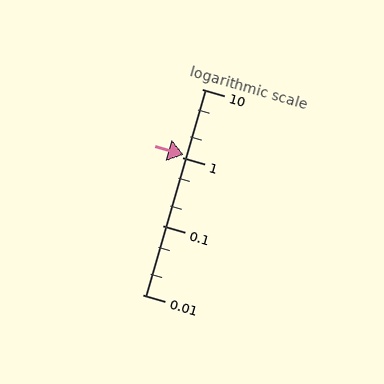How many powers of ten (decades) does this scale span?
The scale spans 3 decades, from 0.01 to 10.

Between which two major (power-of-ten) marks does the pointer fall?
The pointer is between 1 and 10.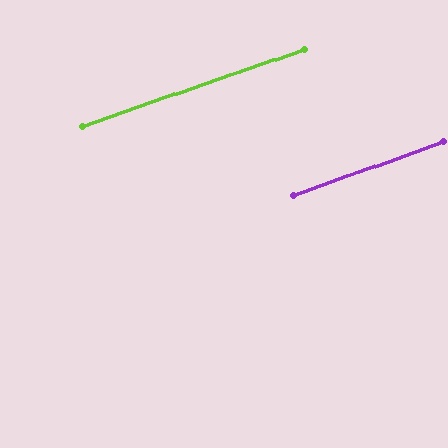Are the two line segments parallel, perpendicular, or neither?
Parallel — their directions differ by only 0.4°.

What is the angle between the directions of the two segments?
Approximately 0 degrees.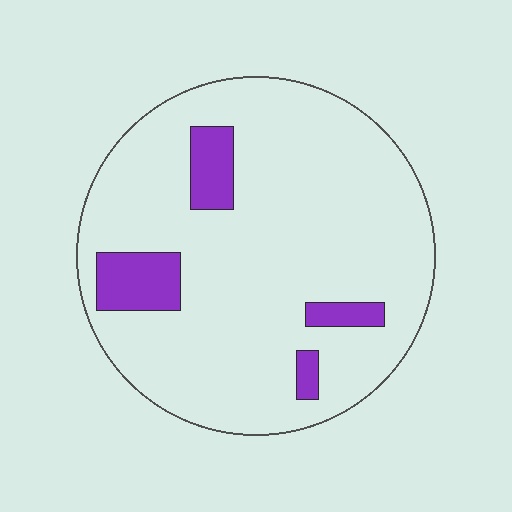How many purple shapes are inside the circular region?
4.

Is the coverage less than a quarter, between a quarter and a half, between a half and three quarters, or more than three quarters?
Less than a quarter.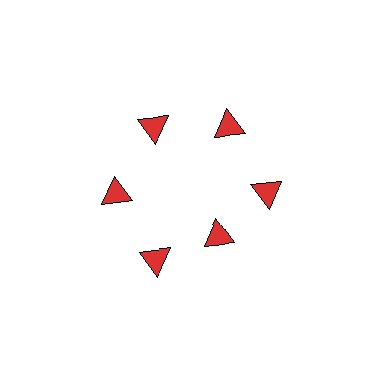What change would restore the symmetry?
The symmetry would be restored by moving it outward, back onto the ring so that all 6 triangles sit at equal angles and equal distance from the center.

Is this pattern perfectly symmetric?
No. The 6 red triangles are arranged in a ring, but one element near the 5 o'clock position is pulled inward toward the center, breaking the 6-fold rotational symmetry.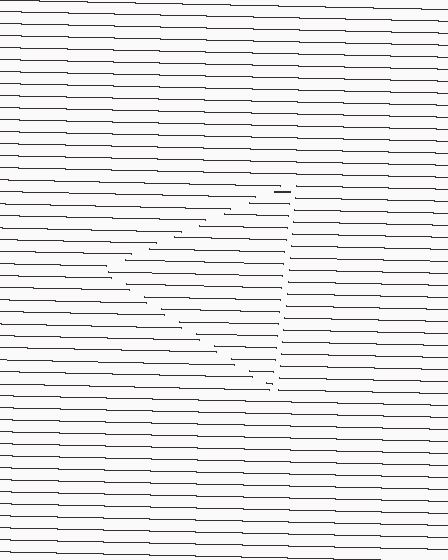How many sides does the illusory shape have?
3 sides — the line-ends trace a triangle.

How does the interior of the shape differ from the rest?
The interior of the shape contains the same grating, shifted by half a period — the contour is defined by the phase discontinuity where line-ends from the inner and outer gratings abut.